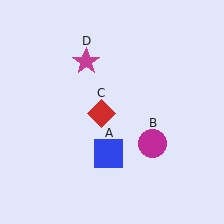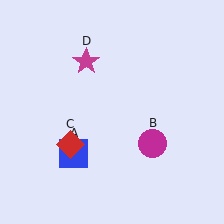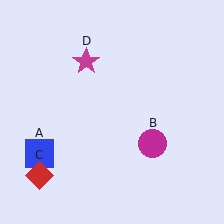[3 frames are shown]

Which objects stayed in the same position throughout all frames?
Magenta circle (object B) and magenta star (object D) remained stationary.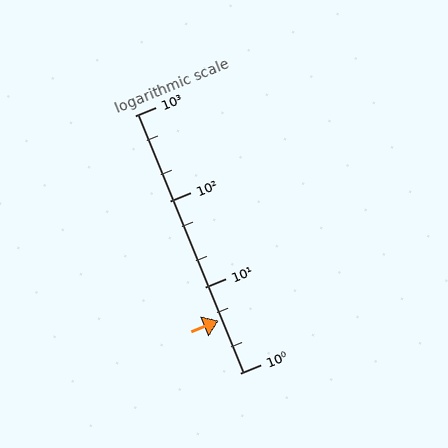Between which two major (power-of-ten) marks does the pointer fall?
The pointer is between 1 and 10.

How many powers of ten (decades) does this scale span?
The scale spans 3 decades, from 1 to 1000.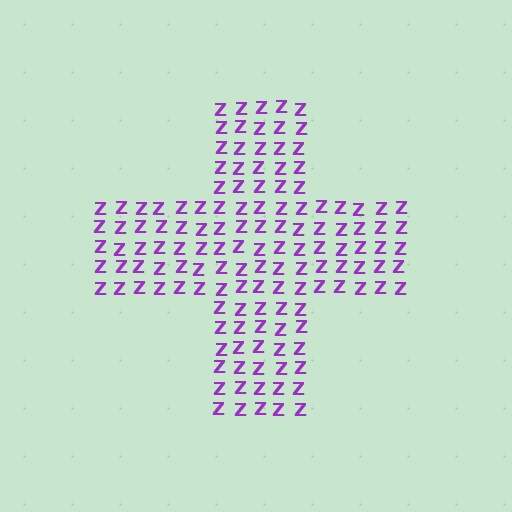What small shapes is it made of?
It is made of small letter Z's.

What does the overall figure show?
The overall figure shows a cross.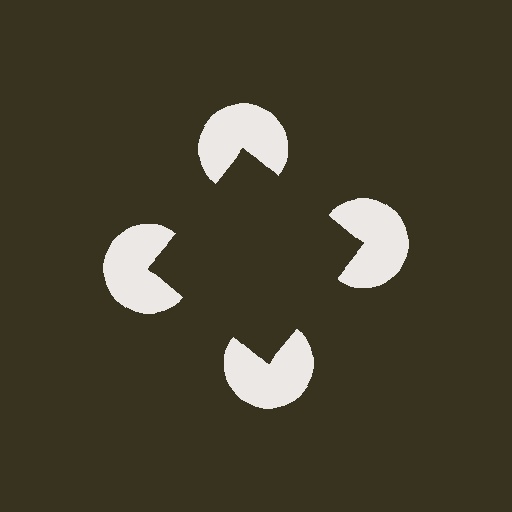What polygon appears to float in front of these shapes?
An illusory square — its edges are inferred from the aligned wedge cuts in the pac-man discs, not physically drawn.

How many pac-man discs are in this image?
There are 4 — one at each vertex of the illusory square.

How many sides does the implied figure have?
4 sides.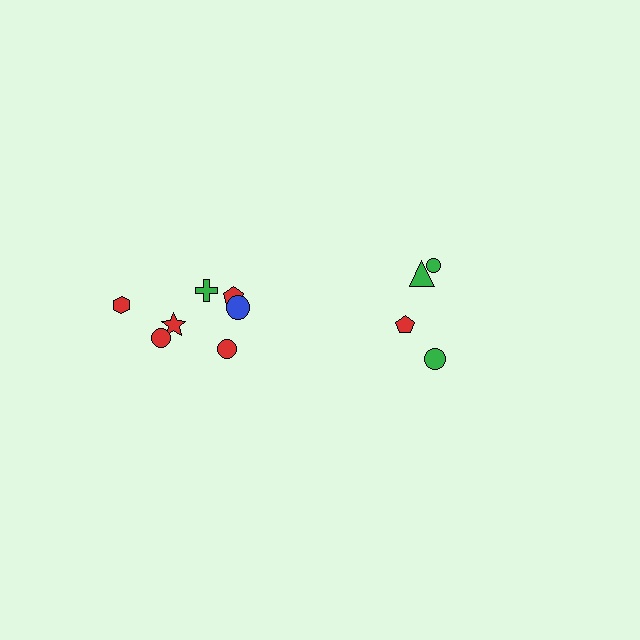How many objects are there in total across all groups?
There are 11 objects.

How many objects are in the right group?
There are 4 objects.